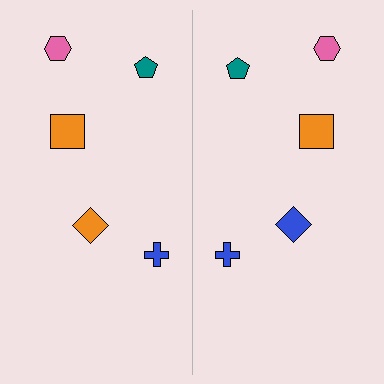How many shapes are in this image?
There are 10 shapes in this image.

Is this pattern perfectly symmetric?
No, the pattern is not perfectly symmetric. The blue diamond on the right side breaks the symmetry — its mirror counterpart is orange.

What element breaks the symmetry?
The blue diamond on the right side breaks the symmetry — its mirror counterpart is orange.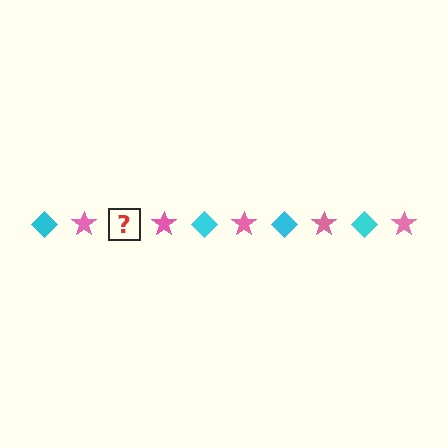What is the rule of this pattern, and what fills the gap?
The rule is that the pattern alternates between cyan diamond and pink star. The gap should be filled with a cyan diamond.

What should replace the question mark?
The question mark should be replaced with a cyan diamond.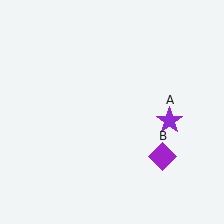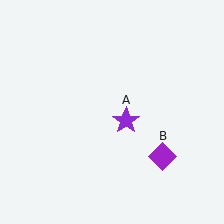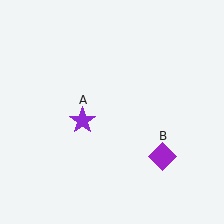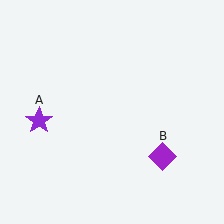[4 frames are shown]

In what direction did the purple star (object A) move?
The purple star (object A) moved left.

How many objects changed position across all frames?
1 object changed position: purple star (object A).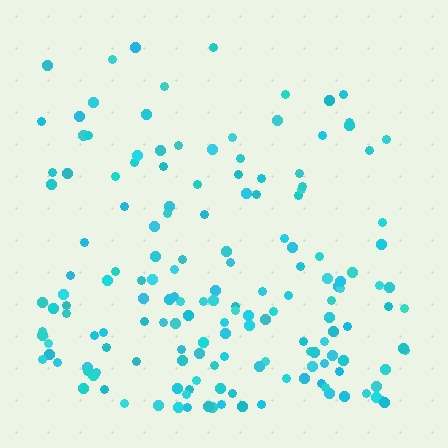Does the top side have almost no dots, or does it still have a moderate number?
Still a moderate number, just noticeably fewer than the bottom.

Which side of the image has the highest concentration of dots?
The bottom.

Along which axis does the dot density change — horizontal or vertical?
Vertical.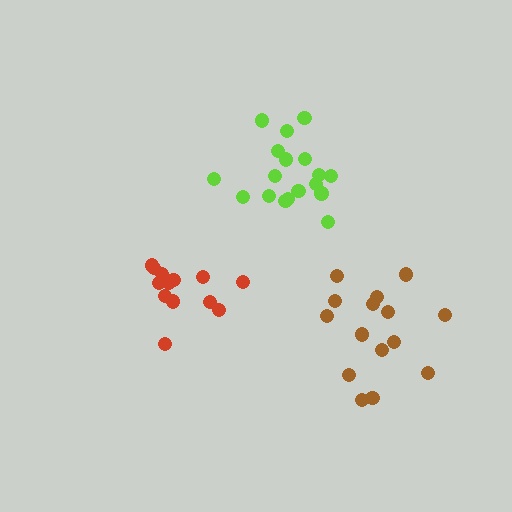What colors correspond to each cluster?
The clusters are colored: brown, red, lime.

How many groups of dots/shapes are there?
There are 3 groups.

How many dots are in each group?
Group 1: 15 dots, Group 2: 14 dots, Group 3: 18 dots (47 total).